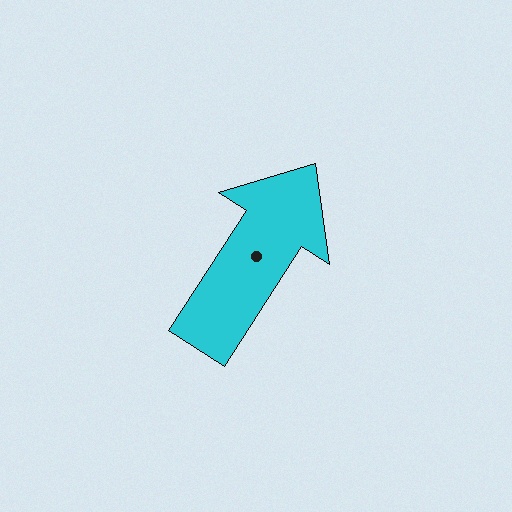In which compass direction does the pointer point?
Northeast.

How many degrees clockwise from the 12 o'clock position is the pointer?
Approximately 33 degrees.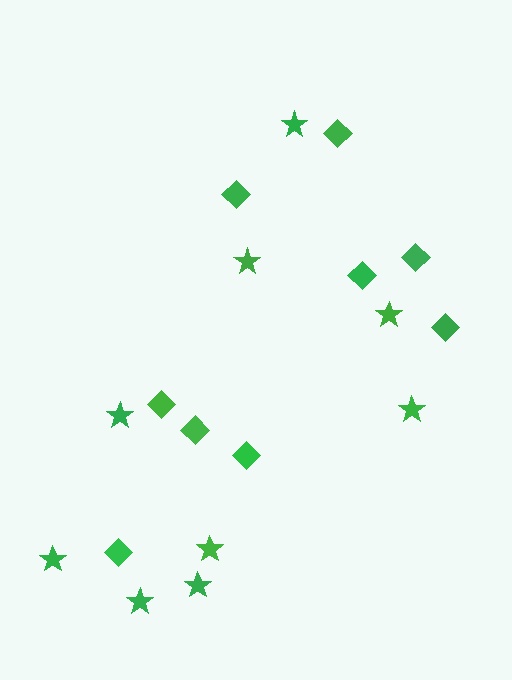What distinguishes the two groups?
There are 2 groups: one group of diamonds (9) and one group of stars (9).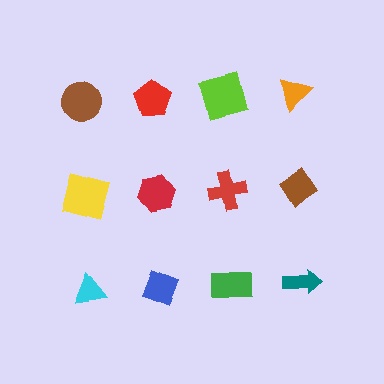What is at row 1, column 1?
A brown circle.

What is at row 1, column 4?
An orange triangle.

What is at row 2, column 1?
A yellow square.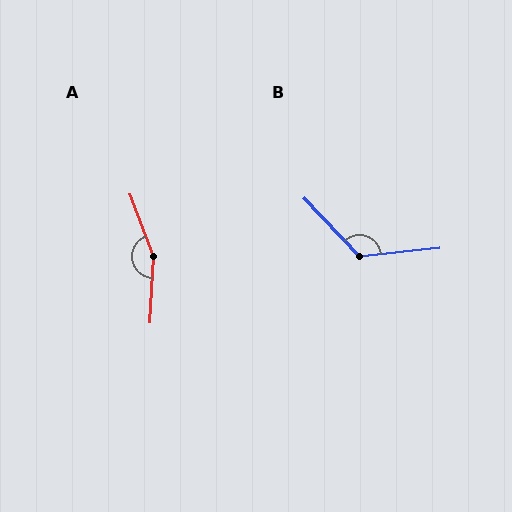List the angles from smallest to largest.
B (128°), A (157°).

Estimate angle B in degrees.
Approximately 128 degrees.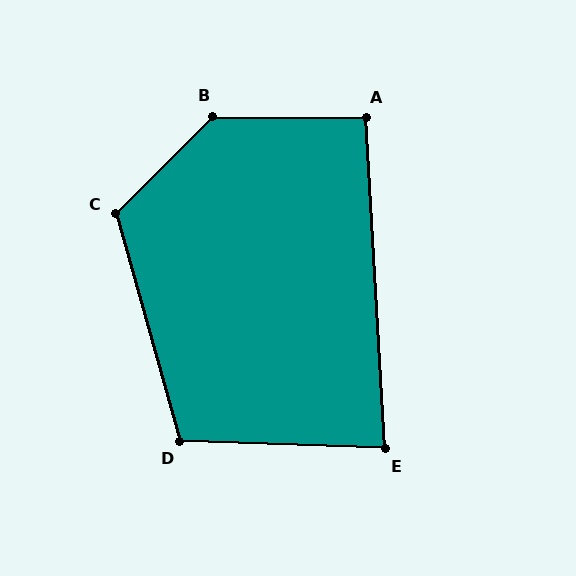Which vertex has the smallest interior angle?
E, at approximately 85 degrees.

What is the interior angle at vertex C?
Approximately 119 degrees (obtuse).